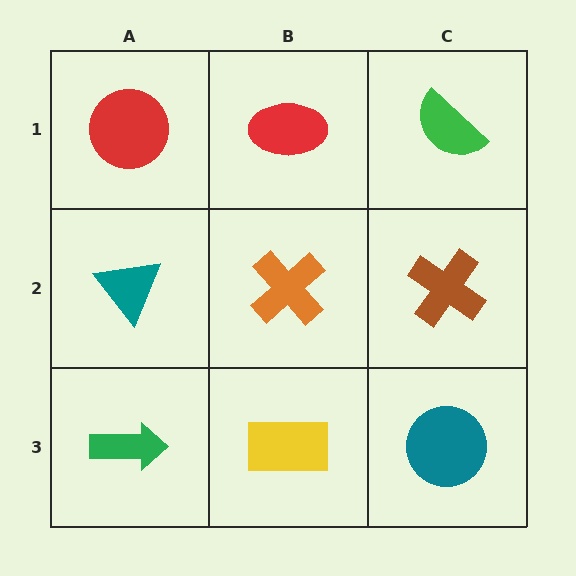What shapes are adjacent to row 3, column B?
An orange cross (row 2, column B), a green arrow (row 3, column A), a teal circle (row 3, column C).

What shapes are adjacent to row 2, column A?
A red circle (row 1, column A), a green arrow (row 3, column A), an orange cross (row 2, column B).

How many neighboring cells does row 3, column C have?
2.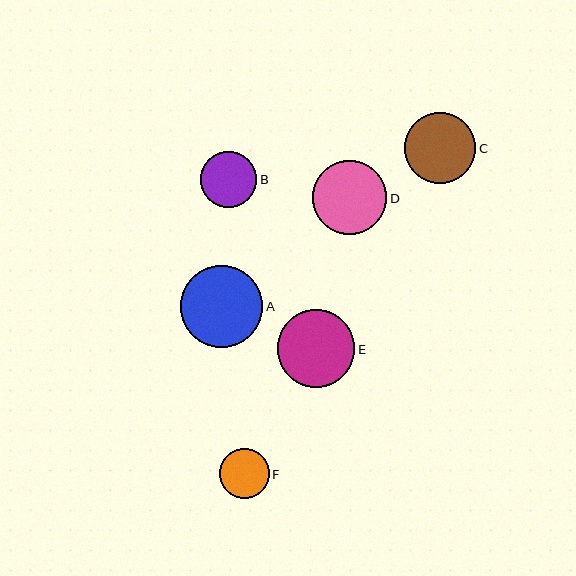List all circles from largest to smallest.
From largest to smallest: A, E, D, C, B, F.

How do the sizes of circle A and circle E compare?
Circle A and circle E are approximately the same size.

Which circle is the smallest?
Circle F is the smallest with a size of approximately 50 pixels.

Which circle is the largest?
Circle A is the largest with a size of approximately 82 pixels.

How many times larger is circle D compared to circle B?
Circle D is approximately 1.3 times the size of circle B.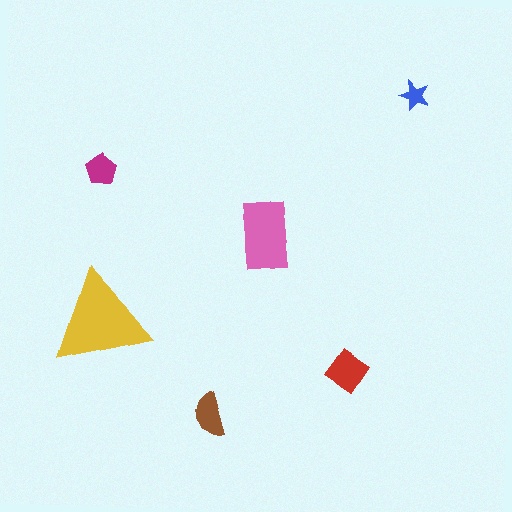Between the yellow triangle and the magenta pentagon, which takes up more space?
The yellow triangle.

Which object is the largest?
The yellow triangle.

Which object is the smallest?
The blue star.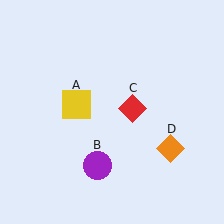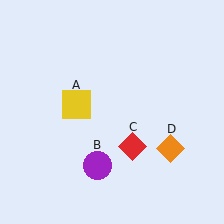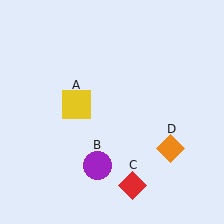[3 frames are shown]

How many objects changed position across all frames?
1 object changed position: red diamond (object C).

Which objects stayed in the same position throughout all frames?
Yellow square (object A) and purple circle (object B) and orange diamond (object D) remained stationary.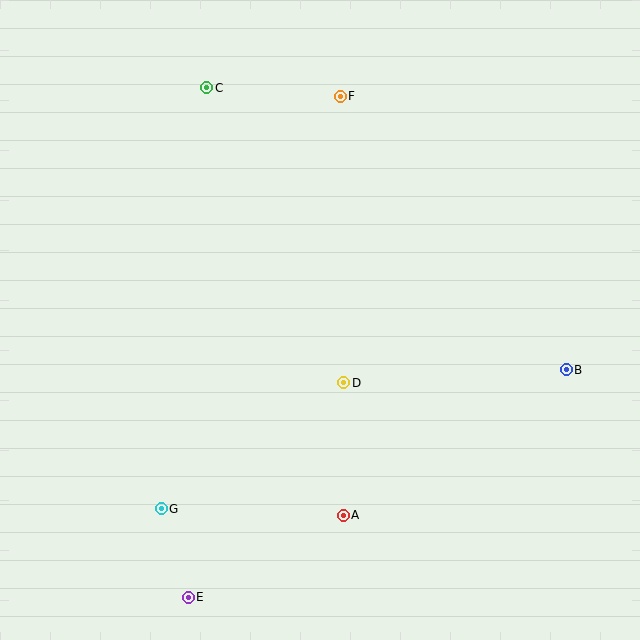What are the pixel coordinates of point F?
Point F is at (340, 96).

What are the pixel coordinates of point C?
Point C is at (207, 88).